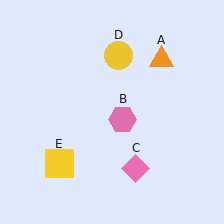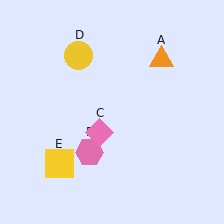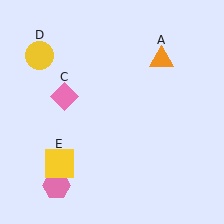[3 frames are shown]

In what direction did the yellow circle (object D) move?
The yellow circle (object D) moved left.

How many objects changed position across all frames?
3 objects changed position: pink hexagon (object B), pink diamond (object C), yellow circle (object D).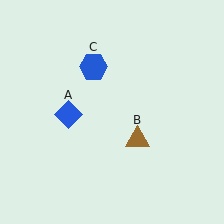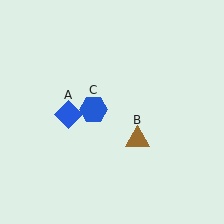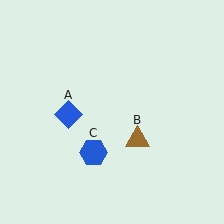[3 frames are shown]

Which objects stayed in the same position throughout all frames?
Blue diamond (object A) and brown triangle (object B) remained stationary.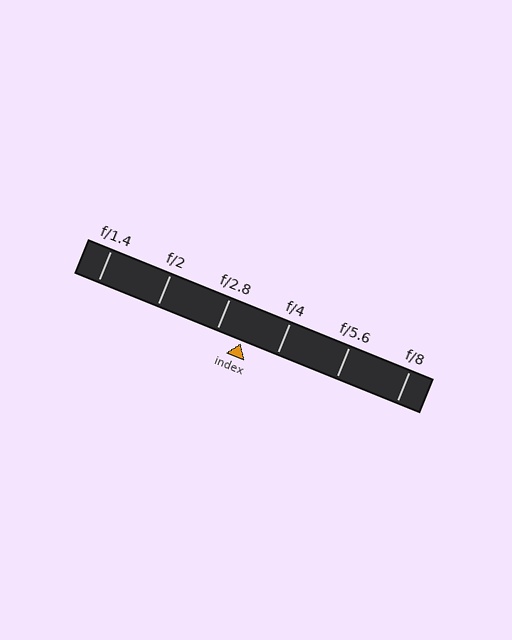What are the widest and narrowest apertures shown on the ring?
The widest aperture shown is f/1.4 and the narrowest is f/8.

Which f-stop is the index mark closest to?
The index mark is closest to f/2.8.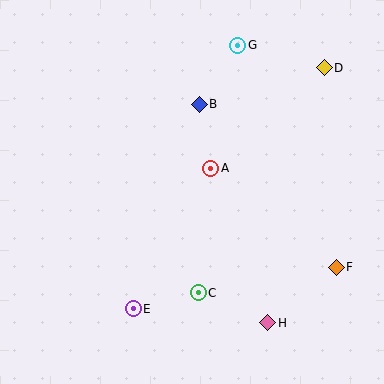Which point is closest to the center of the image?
Point A at (211, 168) is closest to the center.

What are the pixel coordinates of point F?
Point F is at (336, 267).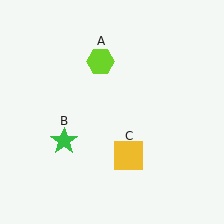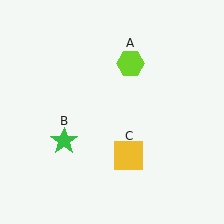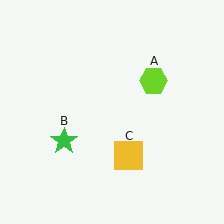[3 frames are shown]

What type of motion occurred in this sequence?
The lime hexagon (object A) rotated clockwise around the center of the scene.